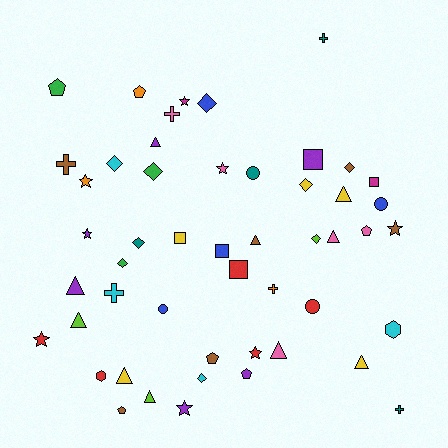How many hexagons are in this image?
There are 2 hexagons.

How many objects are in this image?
There are 50 objects.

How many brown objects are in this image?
There are 6 brown objects.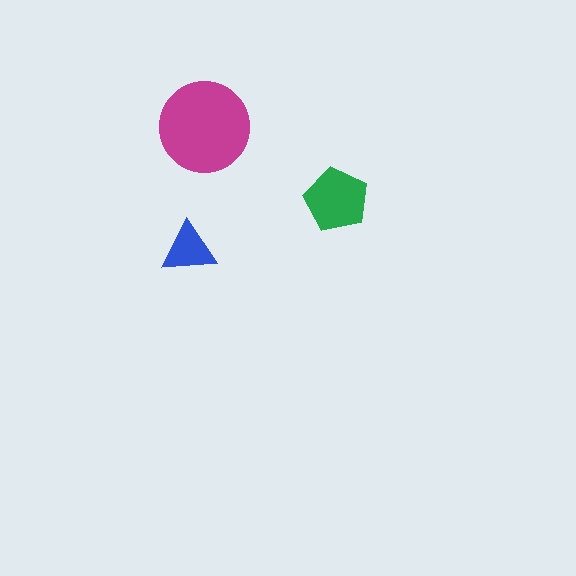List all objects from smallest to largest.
The blue triangle, the green pentagon, the magenta circle.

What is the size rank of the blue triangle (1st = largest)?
3rd.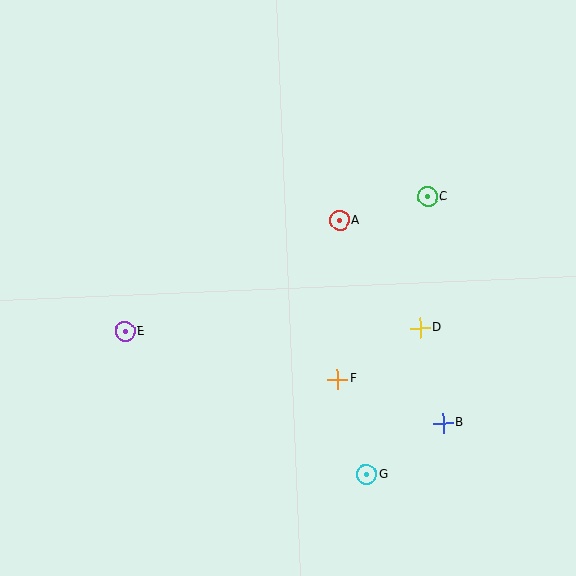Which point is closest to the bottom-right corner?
Point B is closest to the bottom-right corner.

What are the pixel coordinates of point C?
Point C is at (427, 197).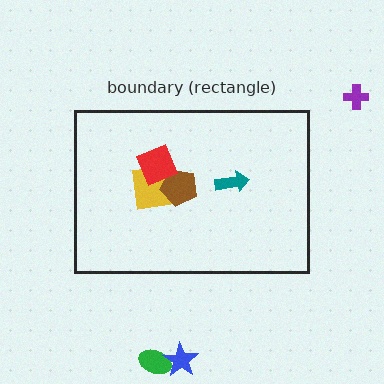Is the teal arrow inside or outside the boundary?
Inside.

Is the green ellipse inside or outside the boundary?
Outside.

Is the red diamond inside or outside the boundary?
Inside.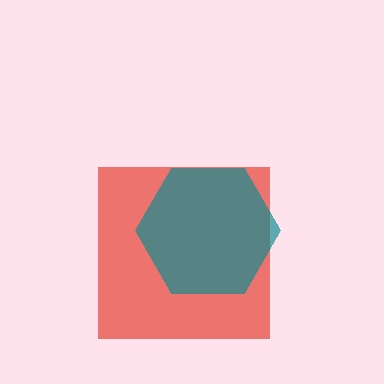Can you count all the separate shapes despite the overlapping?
Yes, there are 2 separate shapes.